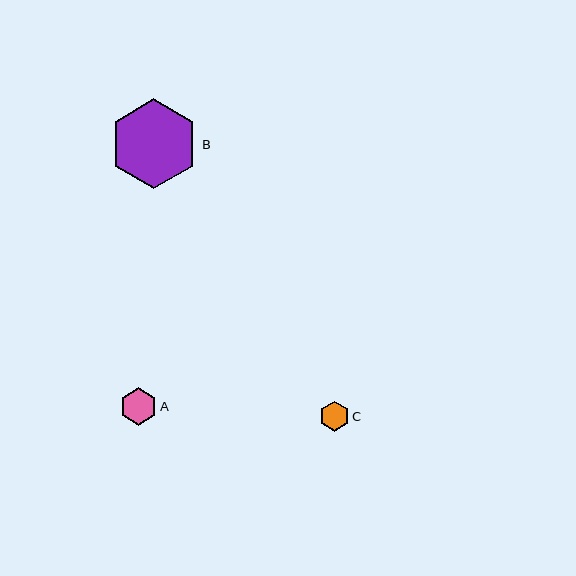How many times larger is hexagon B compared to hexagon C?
Hexagon B is approximately 3.0 times the size of hexagon C.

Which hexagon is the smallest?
Hexagon C is the smallest with a size of approximately 30 pixels.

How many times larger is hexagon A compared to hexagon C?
Hexagon A is approximately 1.2 times the size of hexagon C.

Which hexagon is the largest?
Hexagon B is the largest with a size of approximately 90 pixels.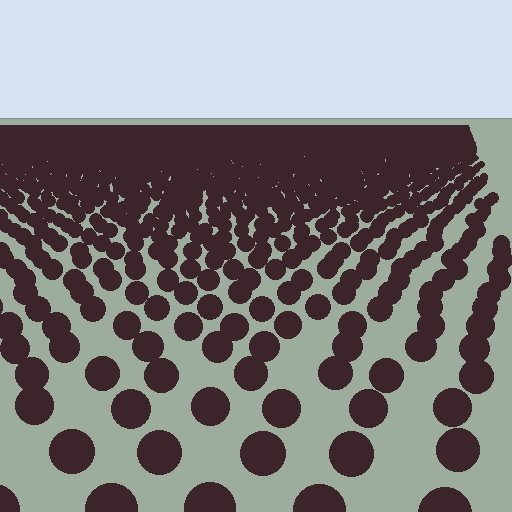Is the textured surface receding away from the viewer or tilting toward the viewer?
The surface is receding away from the viewer. Texture elements get smaller and denser toward the top.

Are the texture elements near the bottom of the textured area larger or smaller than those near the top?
Larger. Near the bottom, elements are closer to the viewer and appear at a bigger on-screen size.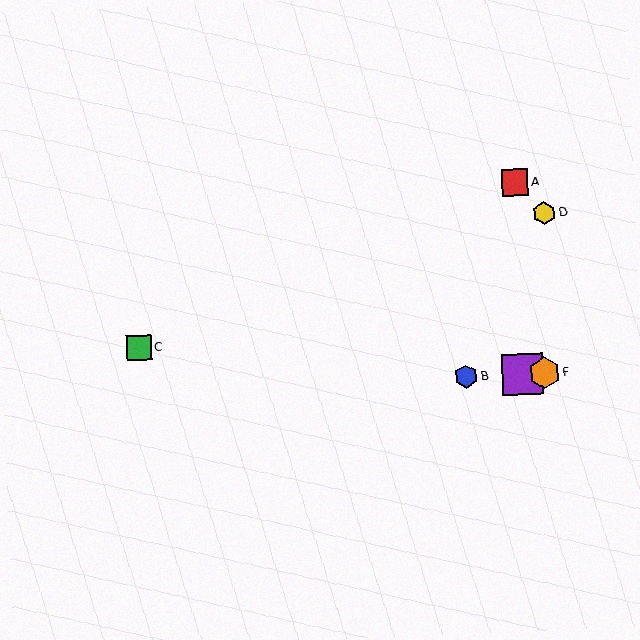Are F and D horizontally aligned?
No, F is at y≈373 and D is at y≈213.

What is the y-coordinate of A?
Object A is at y≈182.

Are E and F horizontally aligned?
Yes, both are at y≈374.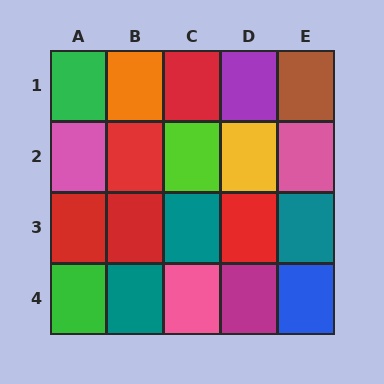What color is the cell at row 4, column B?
Teal.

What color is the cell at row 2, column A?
Pink.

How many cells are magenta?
1 cell is magenta.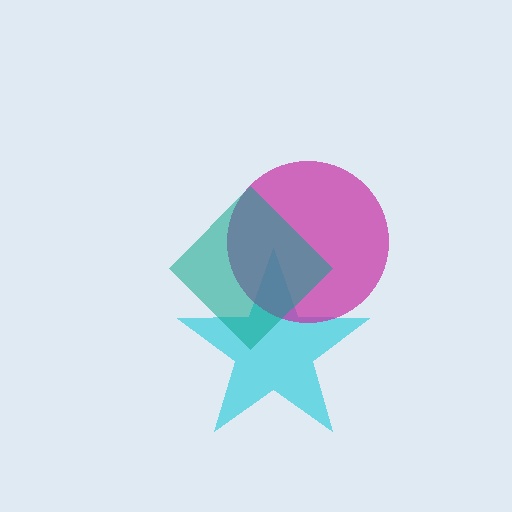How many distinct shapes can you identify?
There are 3 distinct shapes: a cyan star, a magenta circle, a teal diamond.